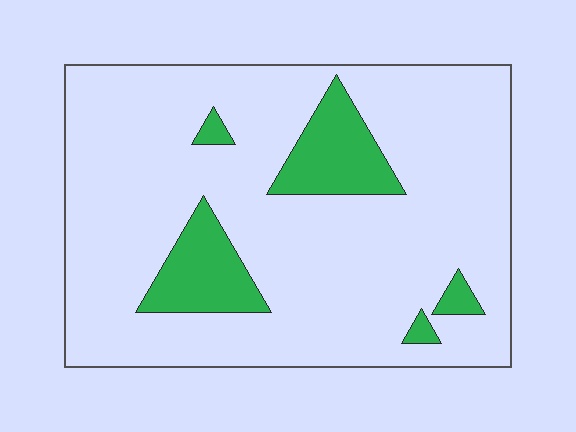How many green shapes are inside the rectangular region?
5.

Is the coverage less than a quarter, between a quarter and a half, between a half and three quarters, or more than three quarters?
Less than a quarter.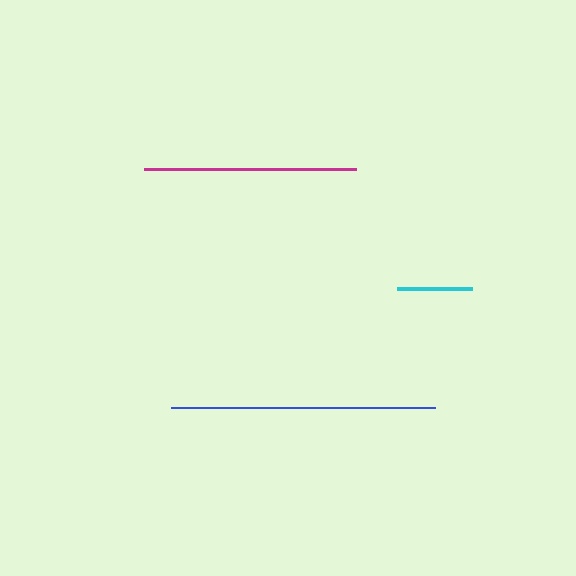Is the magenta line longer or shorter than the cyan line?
The magenta line is longer than the cyan line.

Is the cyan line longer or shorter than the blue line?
The blue line is longer than the cyan line.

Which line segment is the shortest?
The cyan line is the shortest at approximately 75 pixels.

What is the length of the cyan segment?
The cyan segment is approximately 75 pixels long.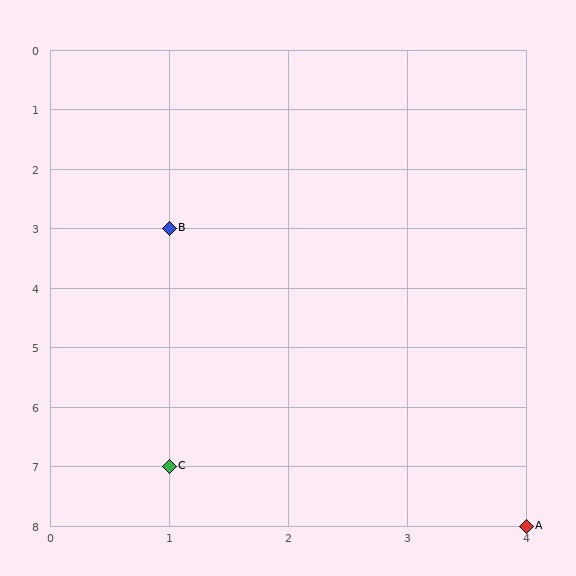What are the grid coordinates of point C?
Point C is at grid coordinates (1, 7).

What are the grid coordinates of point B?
Point B is at grid coordinates (1, 3).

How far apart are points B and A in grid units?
Points B and A are 3 columns and 5 rows apart (about 5.8 grid units diagonally).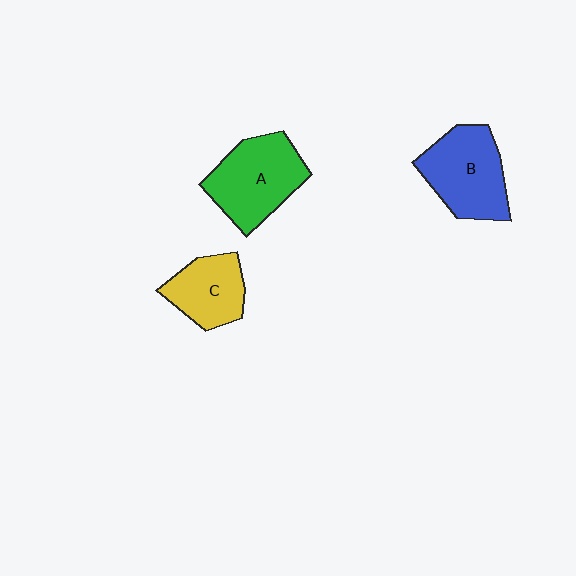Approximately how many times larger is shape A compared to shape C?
Approximately 1.4 times.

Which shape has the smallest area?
Shape C (yellow).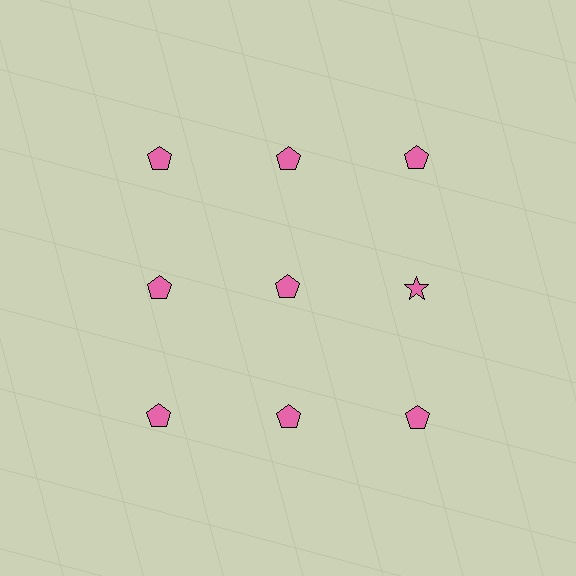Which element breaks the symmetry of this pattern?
The pink star in the second row, center column breaks the symmetry. All other shapes are pink pentagons.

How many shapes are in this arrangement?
There are 9 shapes arranged in a grid pattern.